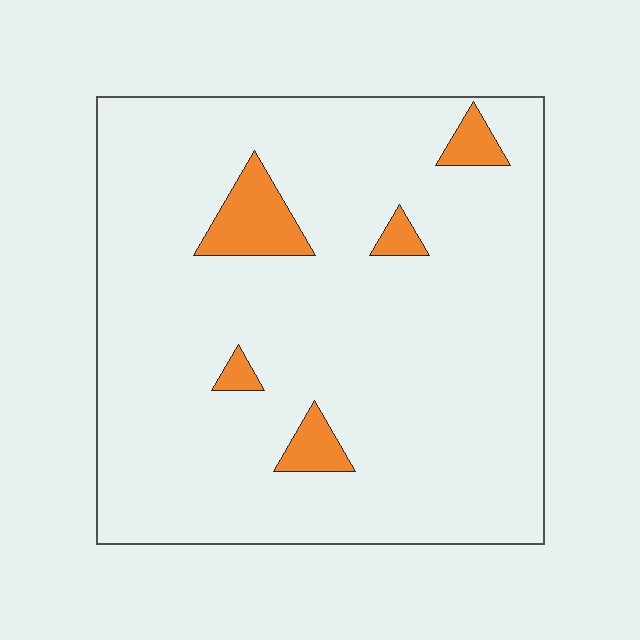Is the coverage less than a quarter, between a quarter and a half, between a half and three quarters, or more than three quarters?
Less than a quarter.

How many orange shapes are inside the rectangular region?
5.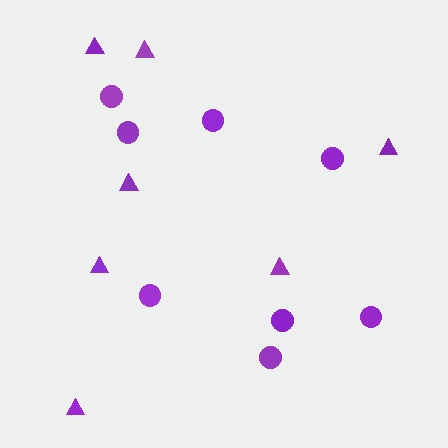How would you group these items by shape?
There are 2 groups: one group of circles (8) and one group of triangles (7).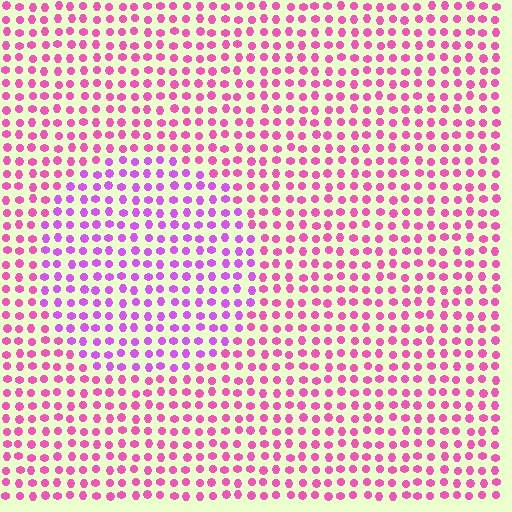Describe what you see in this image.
The image is filled with small pink elements in a uniform arrangement. A circle-shaped region is visible where the elements are tinted to a slightly different hue, forming a subtle color boundary.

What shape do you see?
I see a circle.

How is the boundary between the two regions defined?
The boundary is defined purely by a slight shift in hue (about 31 degrees). Spacing, size, and orientation are identical on both sides.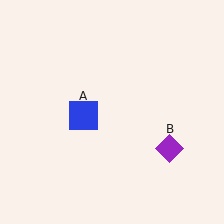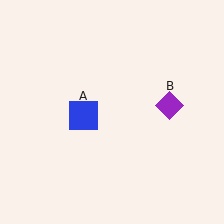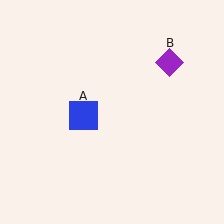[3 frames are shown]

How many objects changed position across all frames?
1 object changed position: purple diamond (object B).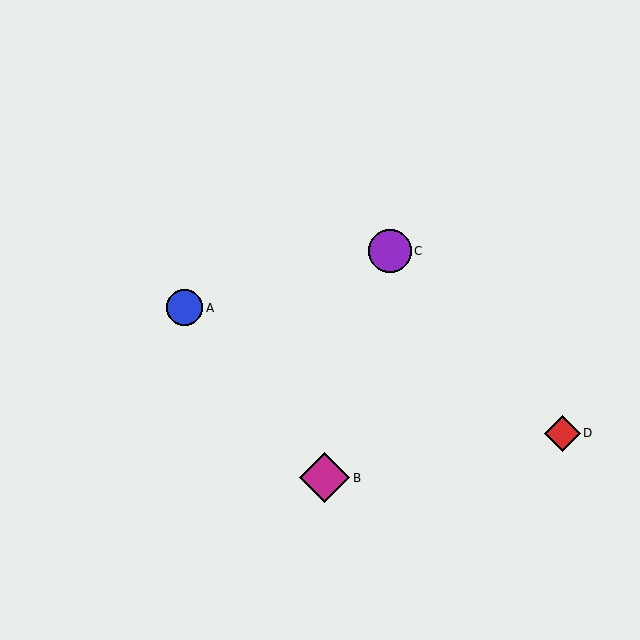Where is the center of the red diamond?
The center of the red diamond is at (562, 433).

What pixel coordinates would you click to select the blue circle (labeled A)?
Click at (184, 308) to select the blue circle A.